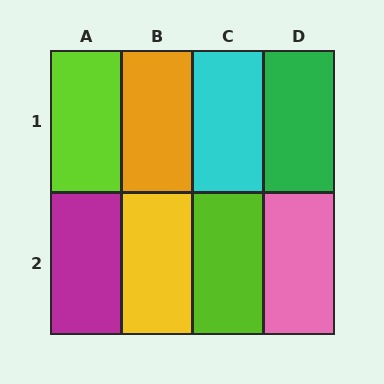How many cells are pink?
1 cell is pink.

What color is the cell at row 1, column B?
Orange.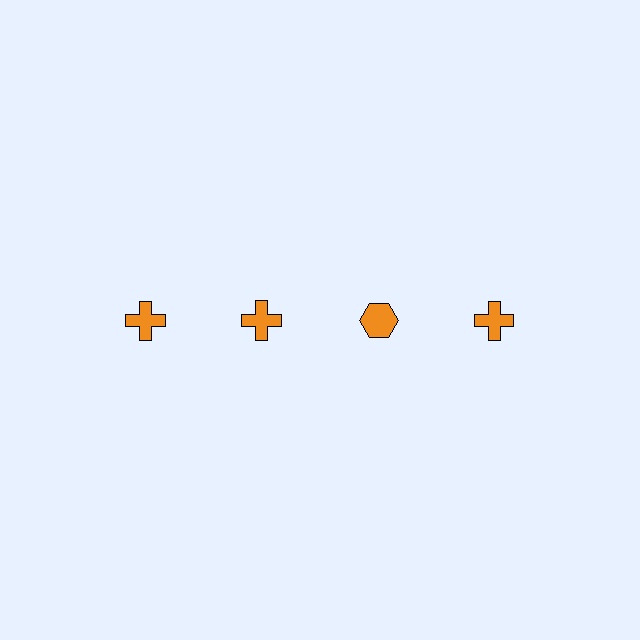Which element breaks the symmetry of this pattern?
The orange hexagon in the top row, center column breaks the symmetry. All other shapes are orange crosses.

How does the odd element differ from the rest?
It has a different shape: hexagon instead of cross.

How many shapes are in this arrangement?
There are 4 shapes arranged in a grid pattern.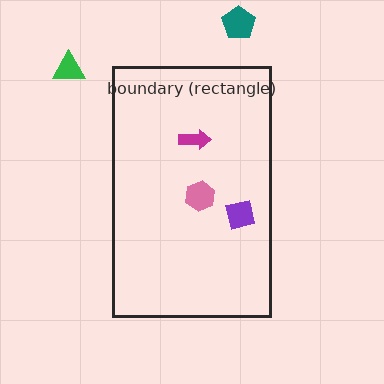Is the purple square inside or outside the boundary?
Inside.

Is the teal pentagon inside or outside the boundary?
Outside.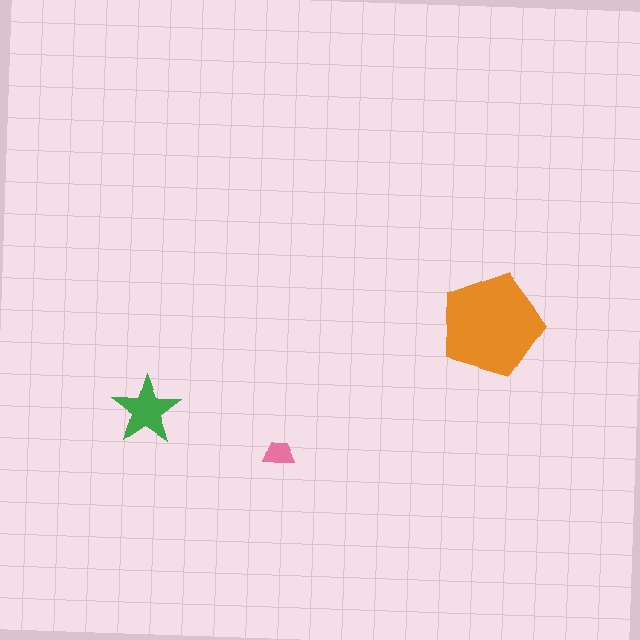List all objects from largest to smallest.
The orange pentagon, the green star, the pink trapezoid.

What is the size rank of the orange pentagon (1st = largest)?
1st.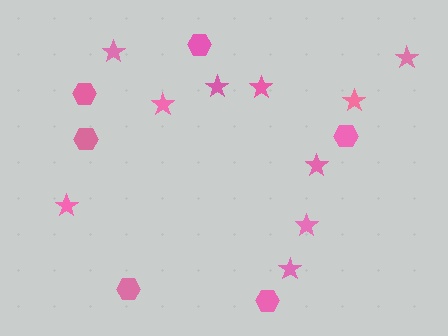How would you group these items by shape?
There are 2 groups: one group of hexagons (6) and one group of stars (10).